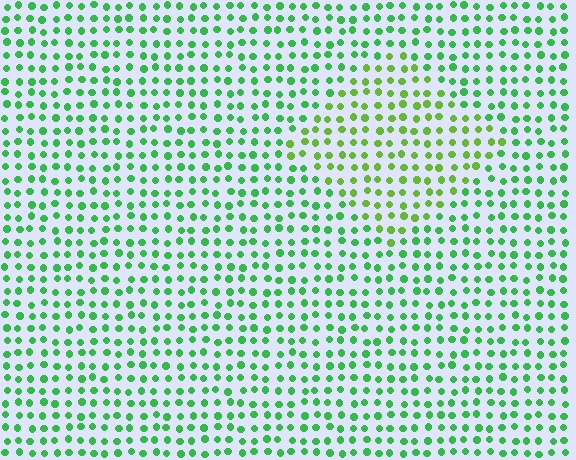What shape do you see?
I see a diamond.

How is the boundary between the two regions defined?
The boundary is defined purely by a slight shift in hue (about 32 degrees). Spacing, size, and orientation are identical on both sides.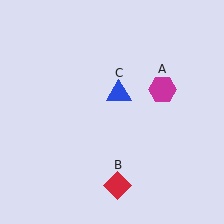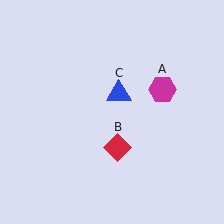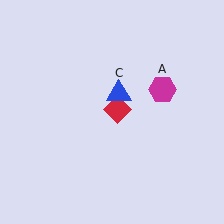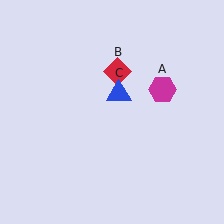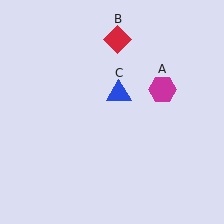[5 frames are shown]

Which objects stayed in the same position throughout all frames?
Magenta hexagon (object A) and blue triangle (object C) remained stationary.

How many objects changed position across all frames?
1 object changed position: red diamond (object B).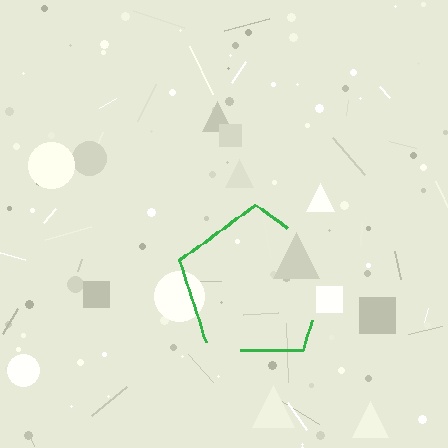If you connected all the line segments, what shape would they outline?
They would outline a pentagon.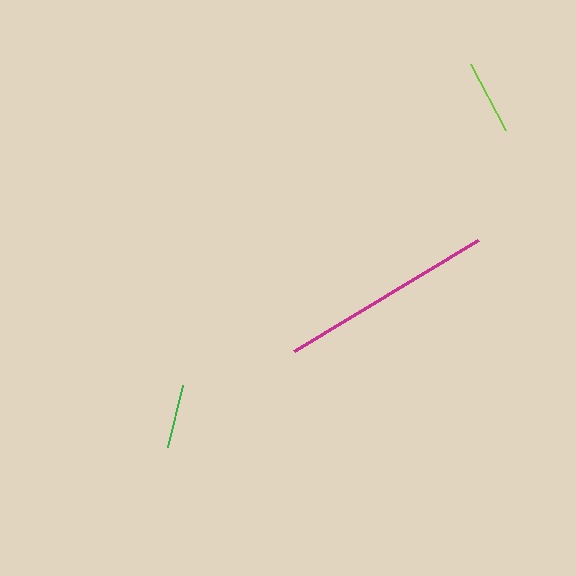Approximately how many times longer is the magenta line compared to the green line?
The magenta line is approximately 3.4 times the length of the green line.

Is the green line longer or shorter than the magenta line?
The magenta line is longer than the green line.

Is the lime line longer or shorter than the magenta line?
The magenta line is longer than the lime line.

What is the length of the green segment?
The green segment is approximately 63 pixels long.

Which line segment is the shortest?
The green line is the shortest at approximately 63 pixels.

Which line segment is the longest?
The magenta line is the longest at approximately 214 pixels.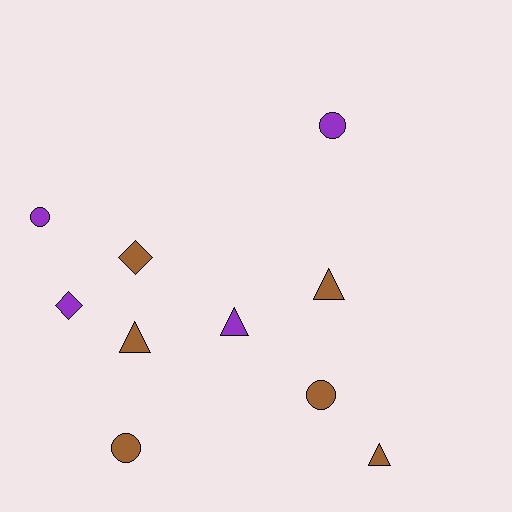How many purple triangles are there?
There is 1 purple triangle.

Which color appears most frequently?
Brown, with 6 objects.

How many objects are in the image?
There are 10 objects.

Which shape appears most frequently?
Triangle, with 4 objects.